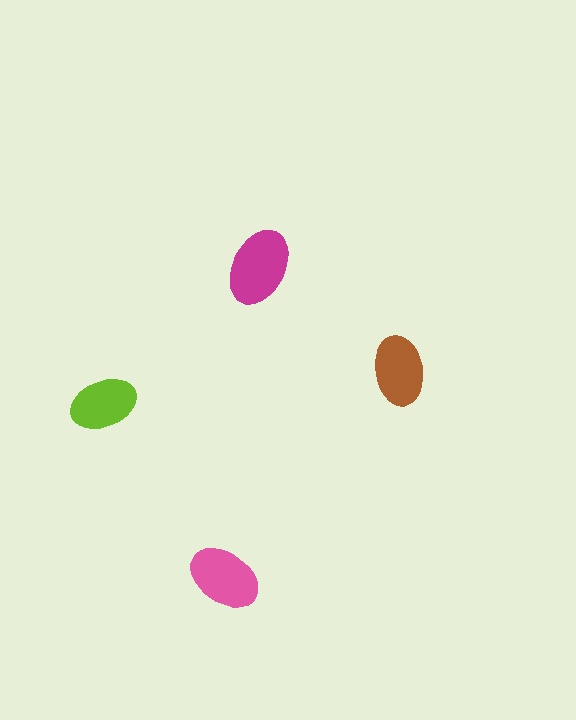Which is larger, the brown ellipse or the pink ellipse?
The pink one.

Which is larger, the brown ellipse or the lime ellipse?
The brown one.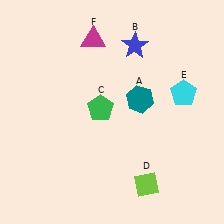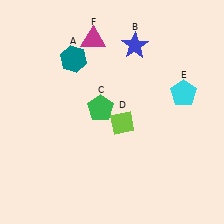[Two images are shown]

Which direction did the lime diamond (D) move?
The lime diamond (D) moved up.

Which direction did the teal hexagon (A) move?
The teal hexagon (A) moved left.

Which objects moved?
The objects that moved are: the teal hexagon (A), the lime diamond (D).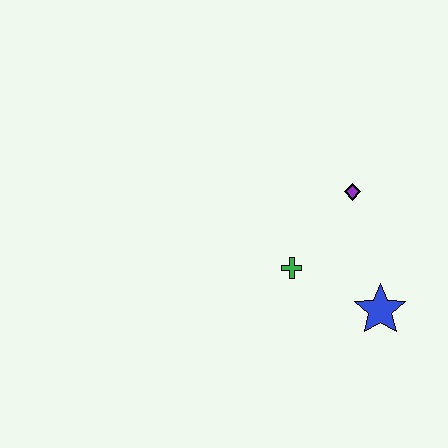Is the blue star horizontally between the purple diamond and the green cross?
No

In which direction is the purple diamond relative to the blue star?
The purple diamond is above the blue star.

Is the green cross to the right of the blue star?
No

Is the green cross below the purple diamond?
Yes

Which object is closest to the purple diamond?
The green cross is closest to the purple diamond.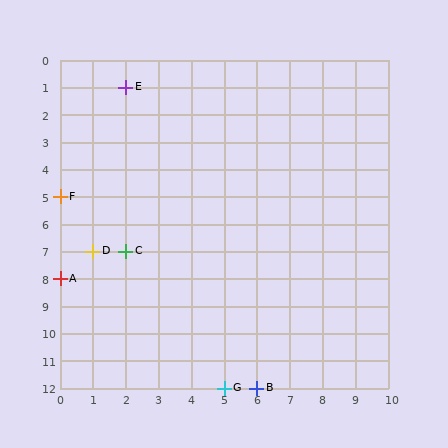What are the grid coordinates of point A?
Point A is at grid coordinates (0, 8).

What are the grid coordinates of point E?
Point E is at grid coordinates (2, 1).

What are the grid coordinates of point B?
Point B is at grid coordinates (6, 12).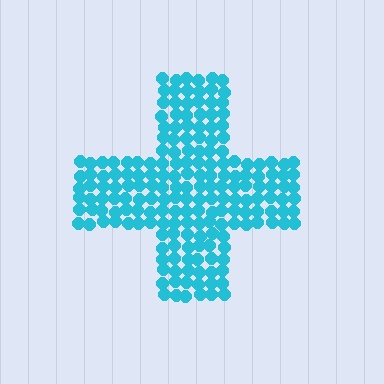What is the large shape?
The large shape is a cross.